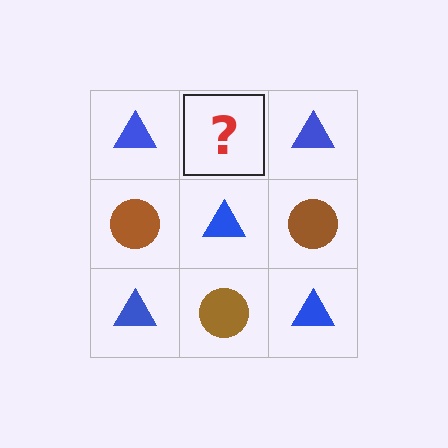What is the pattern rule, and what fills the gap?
The rule is that it alternates blue triangle and brown circle in a checkerboard pattern. The gap should be filled with a brown circle.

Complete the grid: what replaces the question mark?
The question mark should be replaced with a brown circle.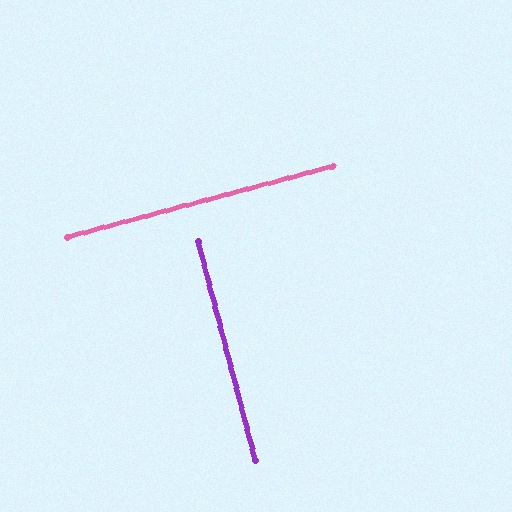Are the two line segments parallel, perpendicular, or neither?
Perpendicular — they meet at approximately 90°.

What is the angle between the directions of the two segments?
Approximately 90 degrees.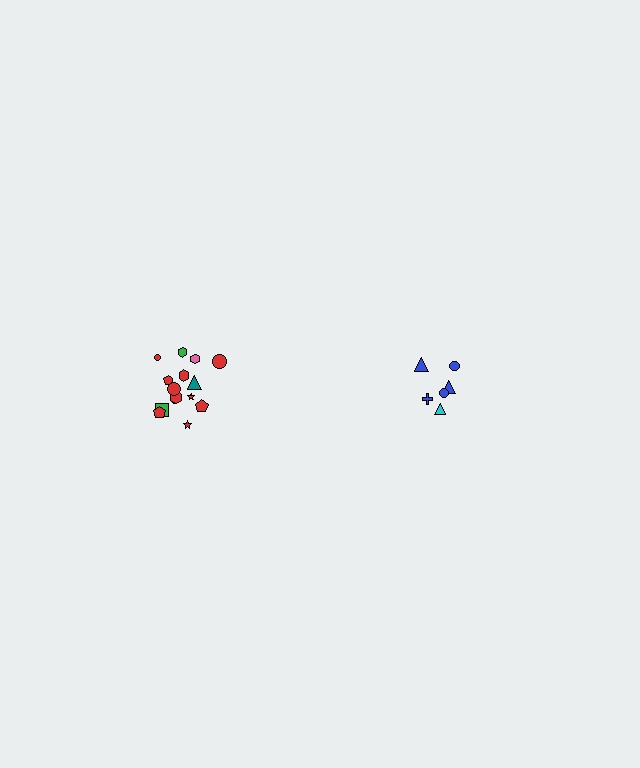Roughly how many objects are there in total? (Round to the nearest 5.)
Roughly 20 objects in total.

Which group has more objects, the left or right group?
The left group.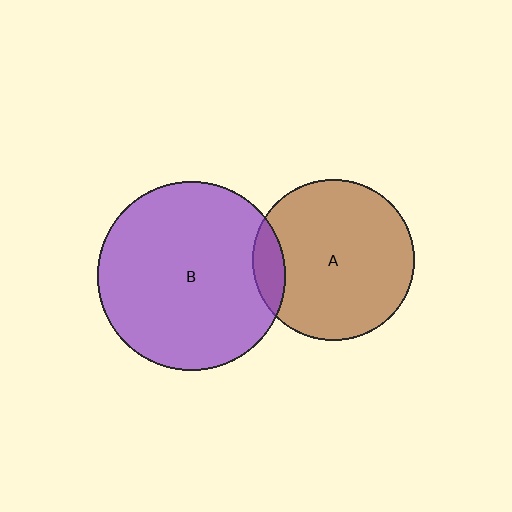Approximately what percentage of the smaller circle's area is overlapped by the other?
Approximately 10%.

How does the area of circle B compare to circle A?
Approximately 1.4 times.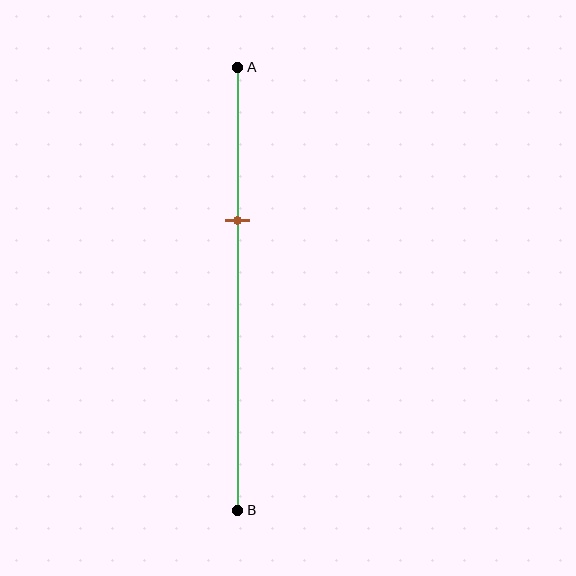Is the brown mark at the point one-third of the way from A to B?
Yes, the mark is approximately at the one-third point.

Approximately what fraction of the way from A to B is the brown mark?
The brown mark is approximately 35% of the way from A to B.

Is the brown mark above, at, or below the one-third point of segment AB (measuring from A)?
The brown mark is approximately at the one-third point of segment AB.